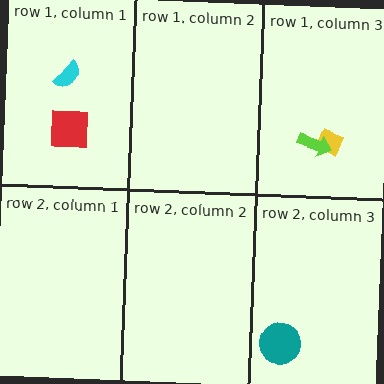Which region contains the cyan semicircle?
The row 1, column 1 region.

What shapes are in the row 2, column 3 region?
The teal circle.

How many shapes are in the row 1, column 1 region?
2.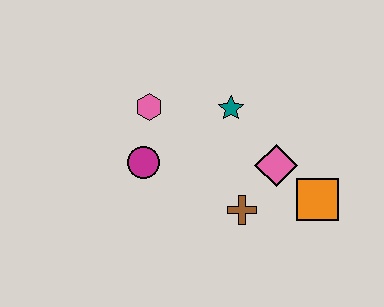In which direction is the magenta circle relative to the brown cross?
The magenta circle is to the left of the brown cross.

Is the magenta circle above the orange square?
Yes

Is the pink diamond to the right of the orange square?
No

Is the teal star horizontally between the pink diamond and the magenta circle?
Yes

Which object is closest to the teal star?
The pink diamond is closest to the teal star.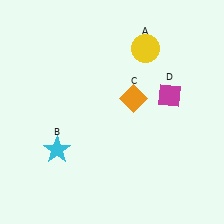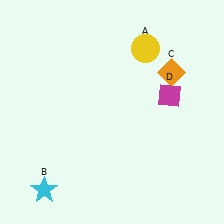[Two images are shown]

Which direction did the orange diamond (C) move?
The orange diamond (C) moved right.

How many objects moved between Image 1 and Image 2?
2 objects moved between the two images.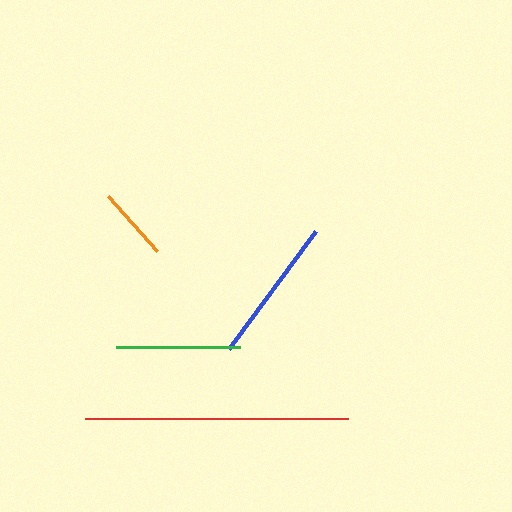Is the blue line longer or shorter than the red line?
The red line is longer than the blue line.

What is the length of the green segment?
The green segment is approximately 124 pixels long.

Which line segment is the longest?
The red line is the longest at approximately 264 pixels.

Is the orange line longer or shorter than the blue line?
The blue line is longer than the orange line.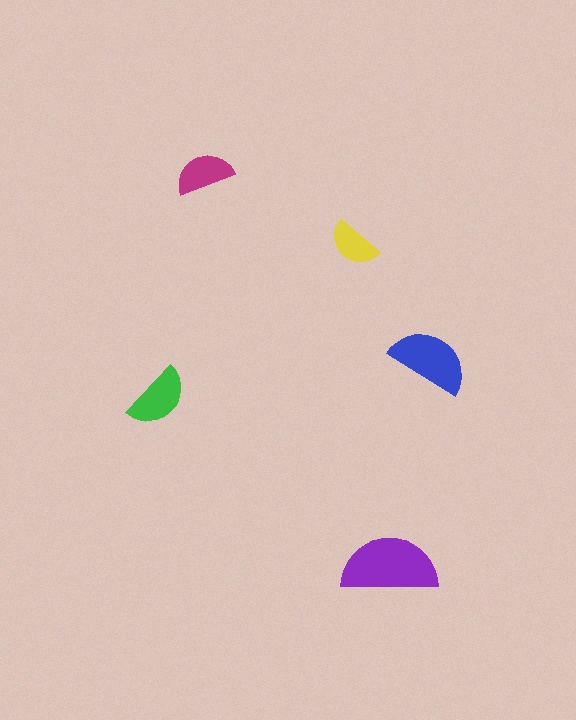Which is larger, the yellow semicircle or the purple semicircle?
The purple one.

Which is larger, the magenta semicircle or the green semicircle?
The green one.